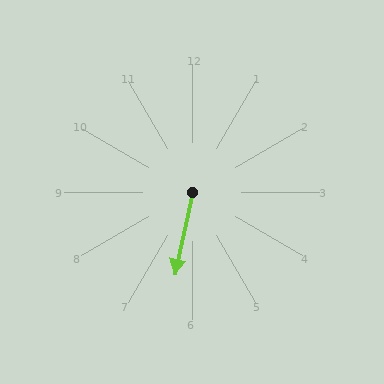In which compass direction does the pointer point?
South.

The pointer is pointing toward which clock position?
Roughly 6 o'clock.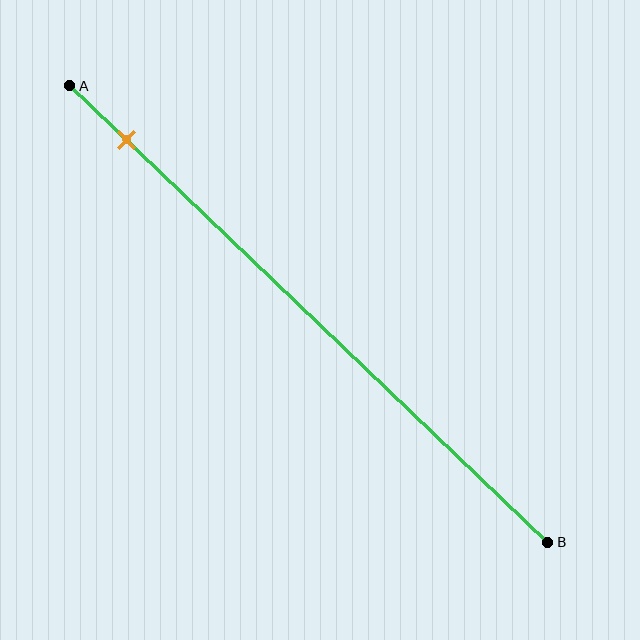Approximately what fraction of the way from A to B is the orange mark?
The orange mark is approximately 10% of the way from A to B.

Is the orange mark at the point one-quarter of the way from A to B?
No, the mark is at about 10% from A, not at the 25% one-quarter point.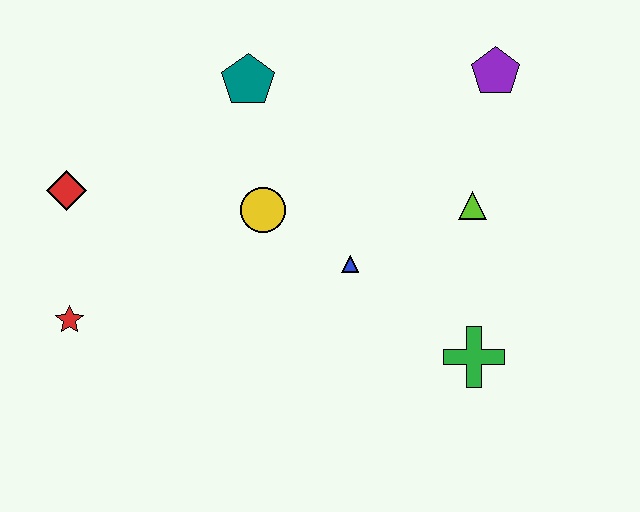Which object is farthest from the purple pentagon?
The red star is farthest from the purple pentagon.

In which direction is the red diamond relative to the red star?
The red diamond is above the red star.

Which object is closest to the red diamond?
The red star is closest to the red diamond.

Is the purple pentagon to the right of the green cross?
Yes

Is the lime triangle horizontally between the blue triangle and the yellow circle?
No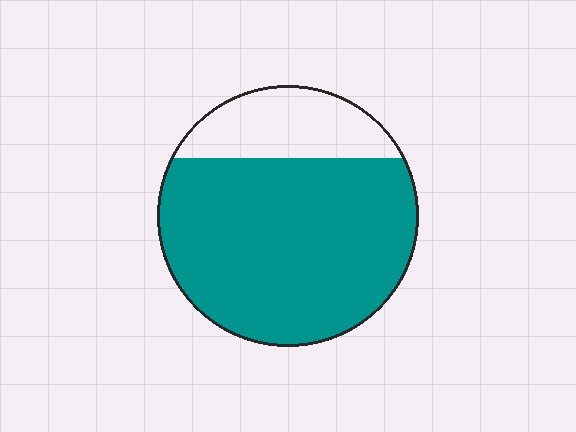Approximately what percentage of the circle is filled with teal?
Approximately 75%.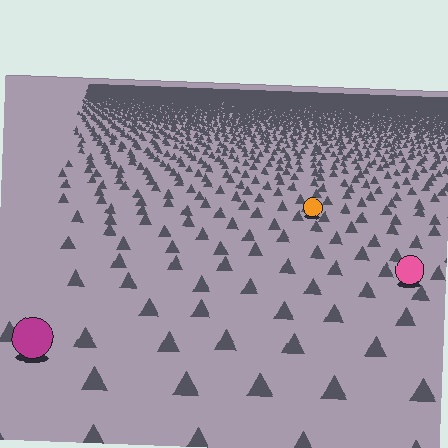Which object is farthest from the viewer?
The orange circle is farthest from the viewer. It appears smaller and the ground texture around it is denser.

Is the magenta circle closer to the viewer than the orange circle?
Yes. The magenta circle is closer — you can tell from the texture gradient: the ground texture is coarser near it.